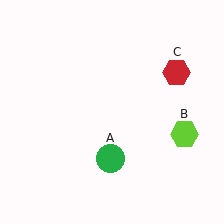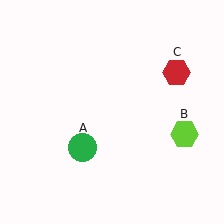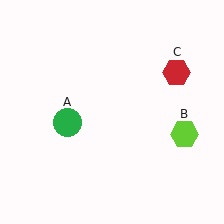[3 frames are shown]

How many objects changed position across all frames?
1 object changed position: green circle (object A).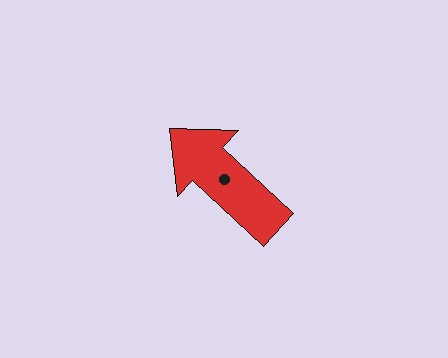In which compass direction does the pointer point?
Northwest.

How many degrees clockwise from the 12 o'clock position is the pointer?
Approximately 313 degrees.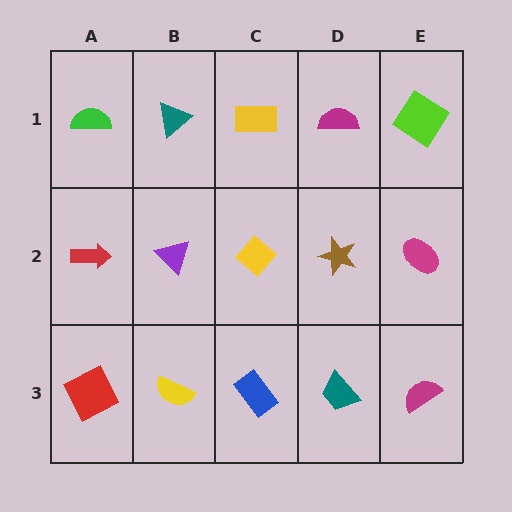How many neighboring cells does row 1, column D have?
3.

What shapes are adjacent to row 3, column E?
A magenta ellipse (row 2, column E), a teal trapezoid (row 3, column D).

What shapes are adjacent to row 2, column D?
A magenta semicircle (row 1, column D), a teal trapezoid (row 3, column D), a yellow diamond (row 2, column C), a magenta ellipse (row 2, column E).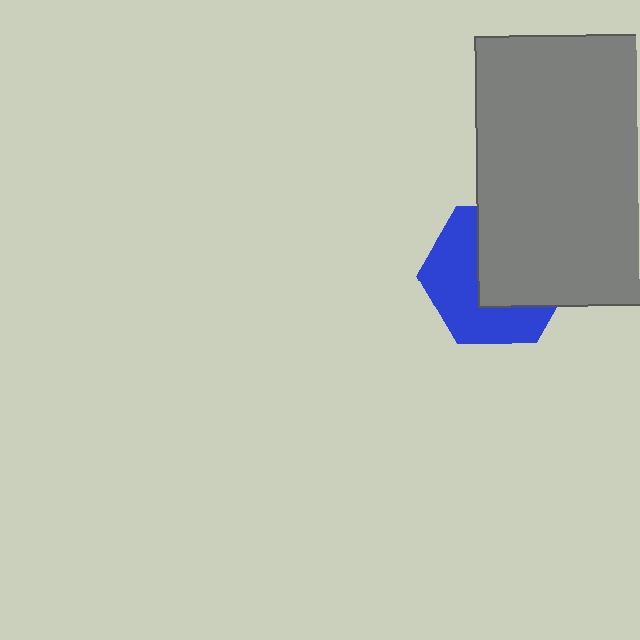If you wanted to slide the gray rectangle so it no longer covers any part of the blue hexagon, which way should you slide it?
Slide it toward the upper-right — that is the most direct way to separate the two shapes.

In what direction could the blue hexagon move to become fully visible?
The blue hexagon could move toward the lower-left. That would shift it out from behind the gray rectangle entirely.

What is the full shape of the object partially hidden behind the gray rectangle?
The partially hidden object is a blue hexagon.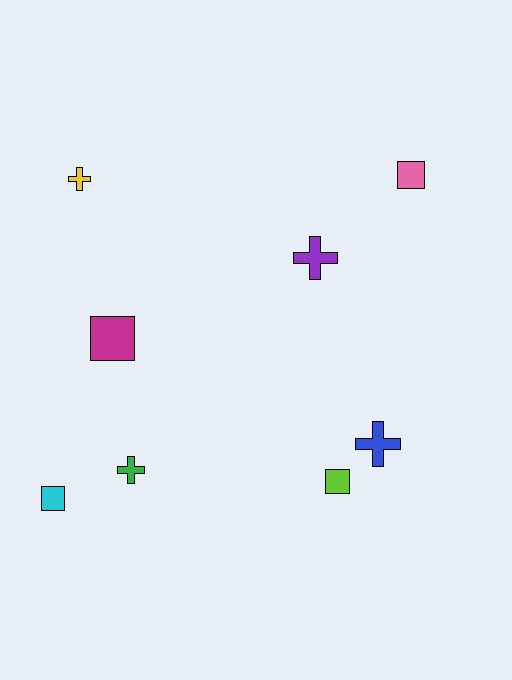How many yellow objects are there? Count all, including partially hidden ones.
There is 1 yellow object.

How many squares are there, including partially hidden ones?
There are 4 squares.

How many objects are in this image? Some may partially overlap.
There are 8 objects.